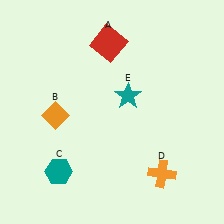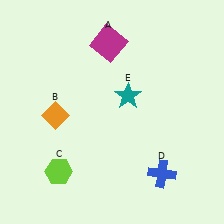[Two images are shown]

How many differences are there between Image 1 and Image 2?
There are 3 differences between the two images.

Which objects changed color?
A changed from red to magenta. C changed from teal to lime. D changed from orange to blue.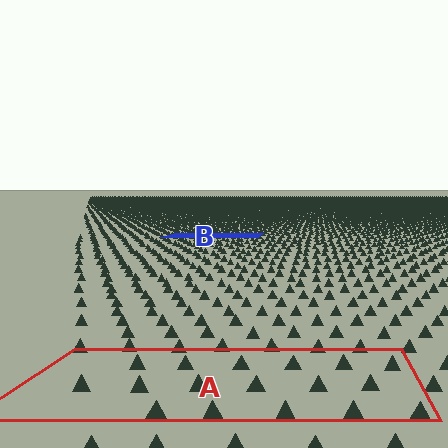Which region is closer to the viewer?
Region A is closer. The texture elements there are larger and more spread out.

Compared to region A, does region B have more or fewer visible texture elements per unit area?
Region B has more texture elements per unit area — they are packed more densely because it is farther away.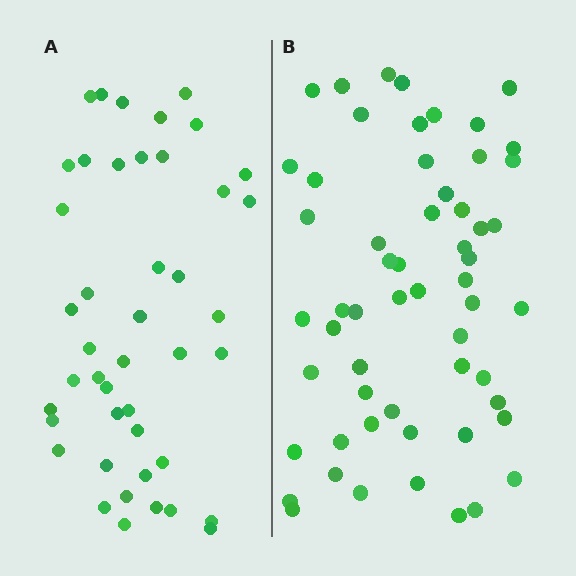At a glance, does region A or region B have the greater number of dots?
Region B (the right region) has more dots.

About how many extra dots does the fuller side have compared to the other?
Region B has approximately 15 more dots than region A.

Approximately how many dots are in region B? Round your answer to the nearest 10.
About 60 dots. (The exact count is 57, which rounds to 60.)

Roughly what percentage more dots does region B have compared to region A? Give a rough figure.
About 30% more.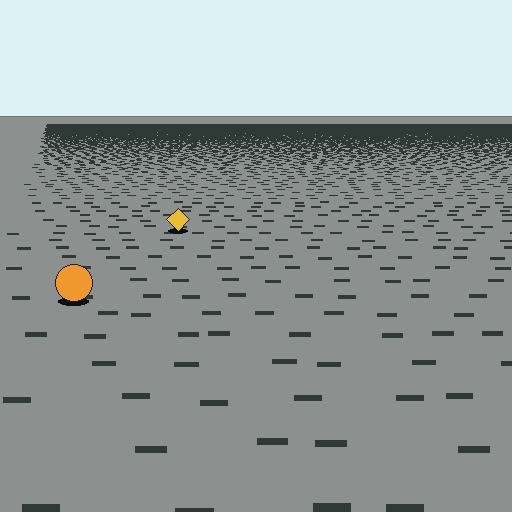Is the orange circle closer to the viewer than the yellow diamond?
Yes. The orange circle is closer — you can tell from the texture gradient: the ground texture is coarser near it.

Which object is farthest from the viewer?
The yellow diamond is farthest from the viewer. It appears smaller and the ground texture around it is denser.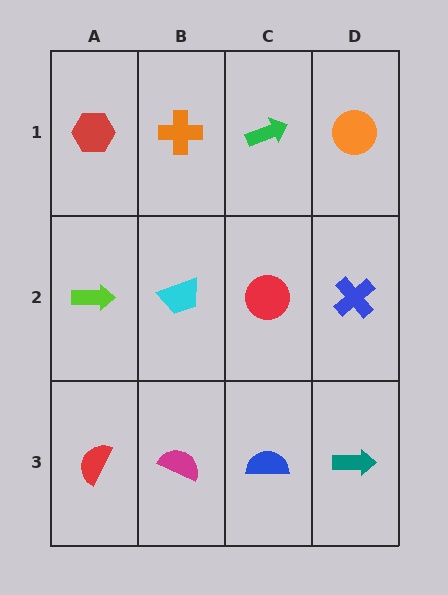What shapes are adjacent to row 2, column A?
A red hexagon (row 1, column A), a red semicircle (row 3, column A), a cyan trapezoid (row 2, column B).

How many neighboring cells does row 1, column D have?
2.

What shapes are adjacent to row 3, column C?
A red circle (row 2, column C), a magenta semicircle (row 3, column B), a teal arrow (row 3, column D).